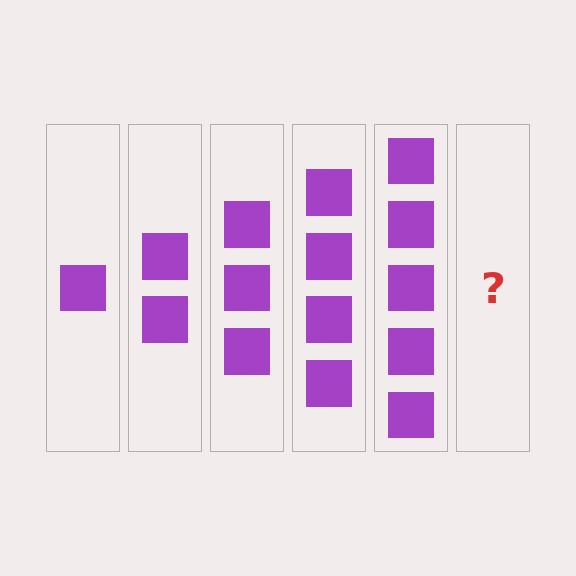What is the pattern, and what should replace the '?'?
The pattern is that each step adds one more square. The '?' should be 6 squares.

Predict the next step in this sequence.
The next step is 6 squares.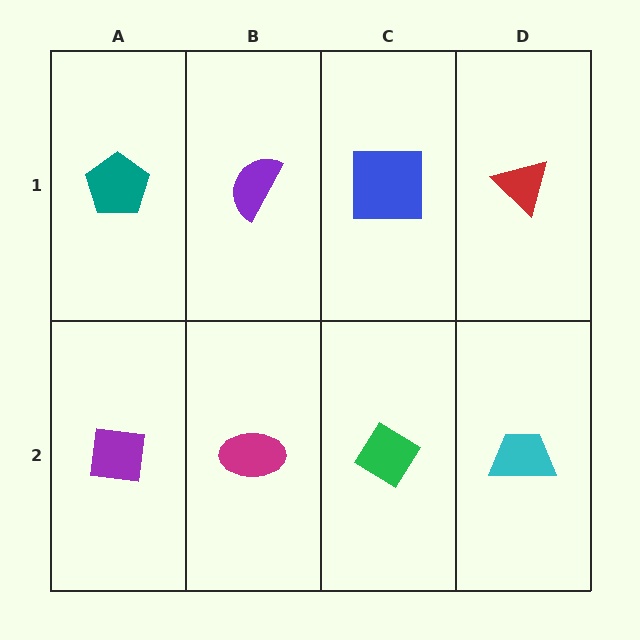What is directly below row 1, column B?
A magenta ellipse.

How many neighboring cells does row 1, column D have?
2.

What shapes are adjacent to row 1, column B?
A magenta ellipse (row 2, column B), a teal pentagon (row 1, column A), a blue square (row 1, column C).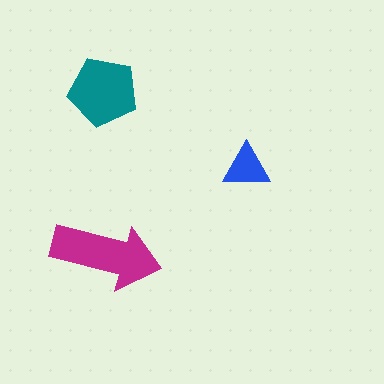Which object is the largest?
The magenta arrow.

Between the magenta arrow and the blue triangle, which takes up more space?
The magenta arrow.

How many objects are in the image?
There are 3 objects in the image.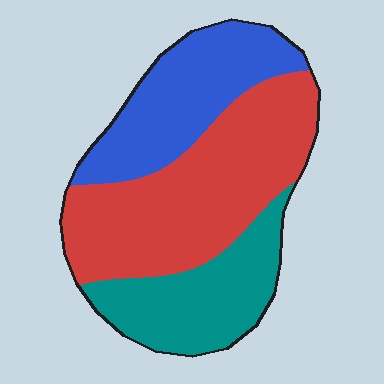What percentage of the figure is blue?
Blue takes up about one quarter (1/4) of the figure.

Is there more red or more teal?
Red.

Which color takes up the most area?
Red, at roughly 45%.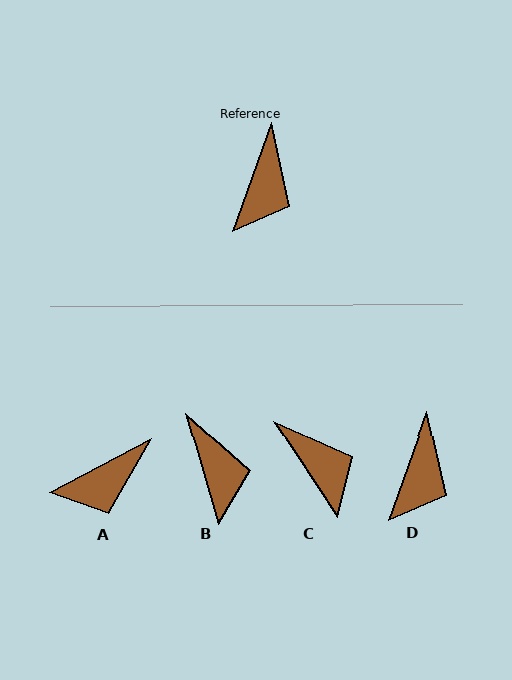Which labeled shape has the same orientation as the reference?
D.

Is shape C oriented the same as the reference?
No, it is off by about 53 degrees.